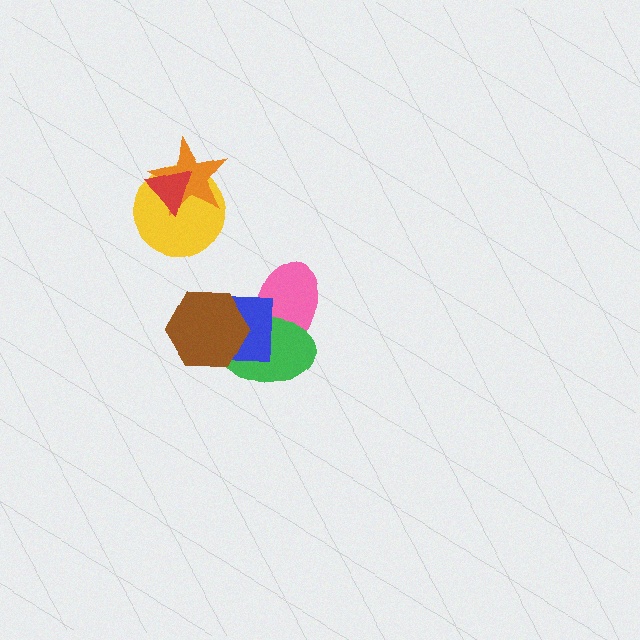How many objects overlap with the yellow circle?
2 objects overlap with the yellow circle.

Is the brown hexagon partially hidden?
No, no other shape covers it.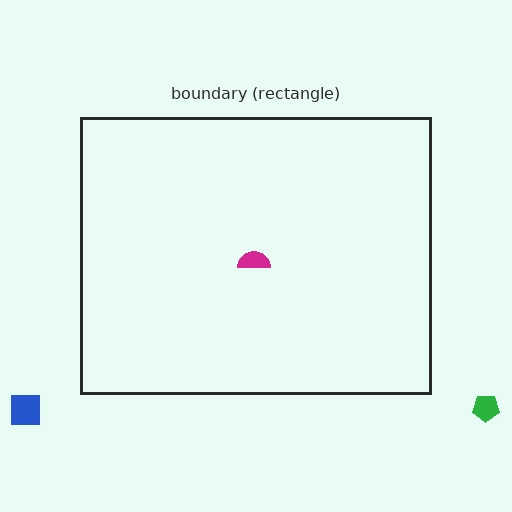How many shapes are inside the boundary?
1 inside, 2 outside.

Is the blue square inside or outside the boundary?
Outside.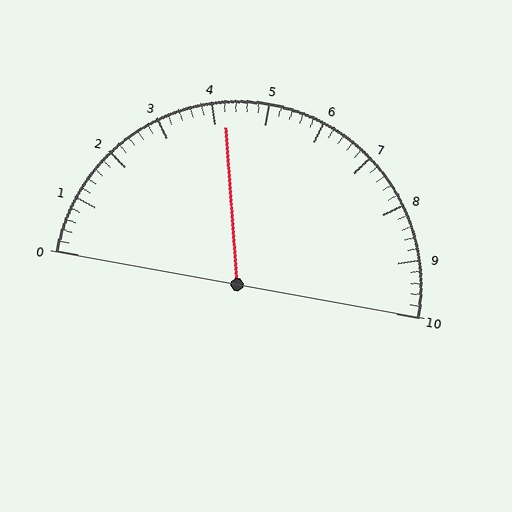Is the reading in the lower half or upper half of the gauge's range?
The reading is in the lower half of the range (0 to 10).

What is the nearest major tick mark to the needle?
The nearest major tick mark is 4.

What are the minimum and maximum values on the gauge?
The gauge ranges from 0 to 10.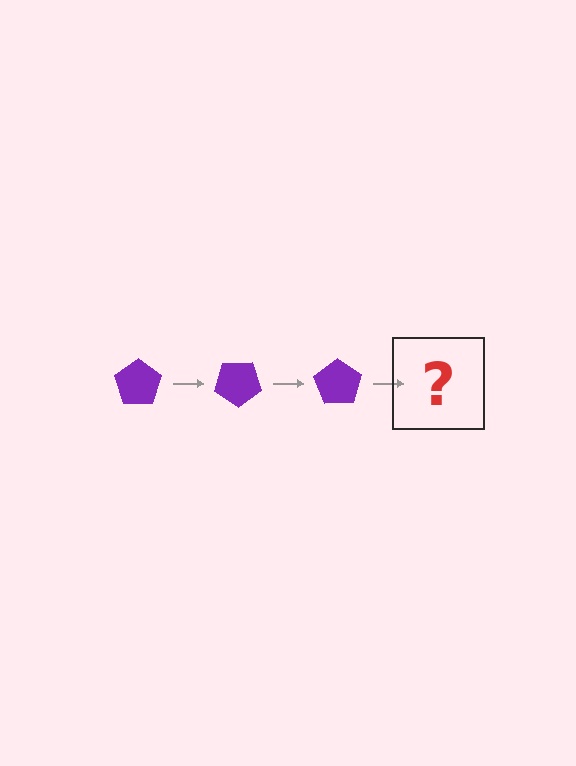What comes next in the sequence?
The next element should be a purple pentagon rotated 105 degrees.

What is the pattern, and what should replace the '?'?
The pattern is that the pentagon rotates 35 degrees each step. The '?' should be a purple pentagon rotated 105 degrees.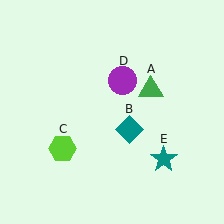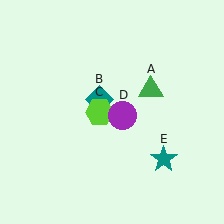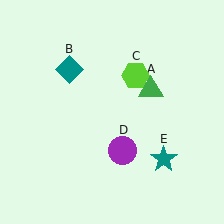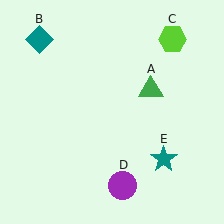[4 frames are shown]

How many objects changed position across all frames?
3 objects changed position: teal diamond (object B), lime hexagon (object C), purple circle (object D).